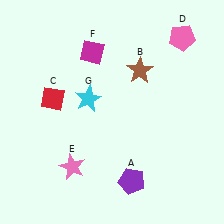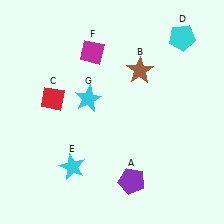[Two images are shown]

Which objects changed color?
D changed from pink to cyan. E changed from pink to cyan.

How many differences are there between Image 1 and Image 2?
There are 2 differences between the two images.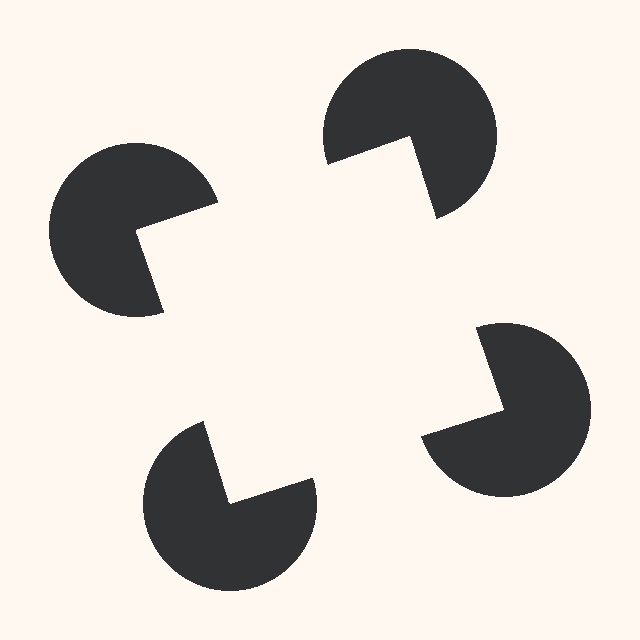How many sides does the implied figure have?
4 sides.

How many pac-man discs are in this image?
There are 4 — one at each vertex of the illusory square.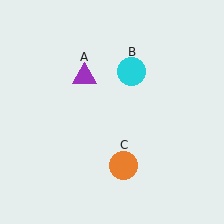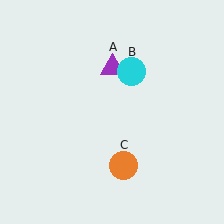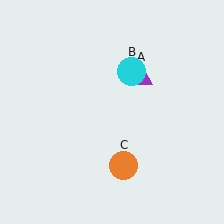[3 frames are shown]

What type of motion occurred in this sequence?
The purple triangle (object A) rotated clockwise around the center of the scene.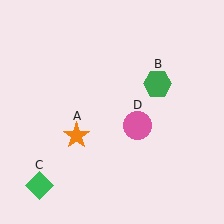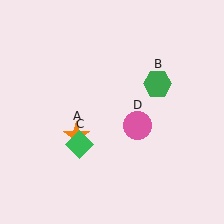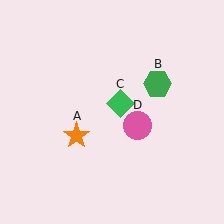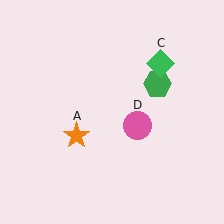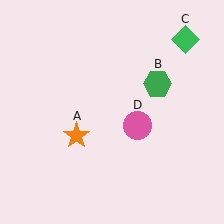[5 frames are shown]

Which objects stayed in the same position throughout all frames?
Orange star (object A) and green hexagon (object B) and pink circle (object D) remained stationary.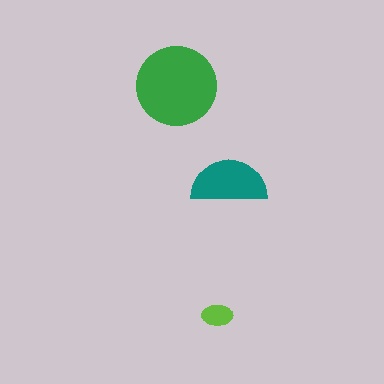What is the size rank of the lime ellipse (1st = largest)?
3rd.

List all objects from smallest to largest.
The lime ellipse, the teal semicircle, the green circle.